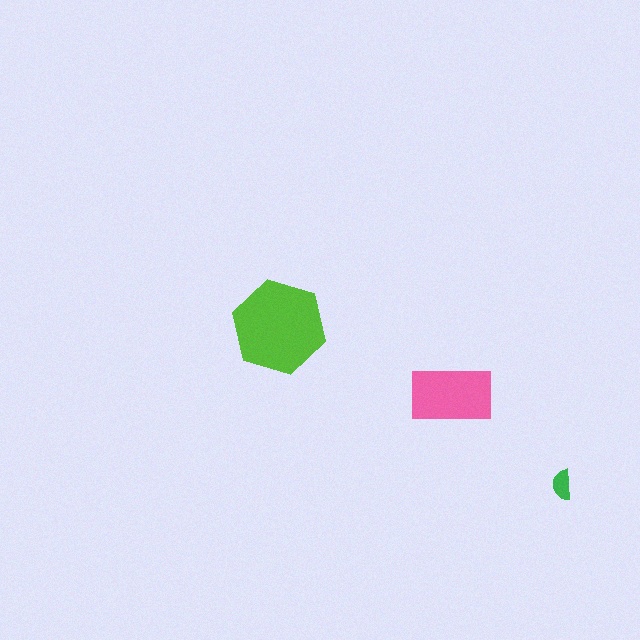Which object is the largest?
The lime hexagon.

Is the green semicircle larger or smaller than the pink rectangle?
Smaller.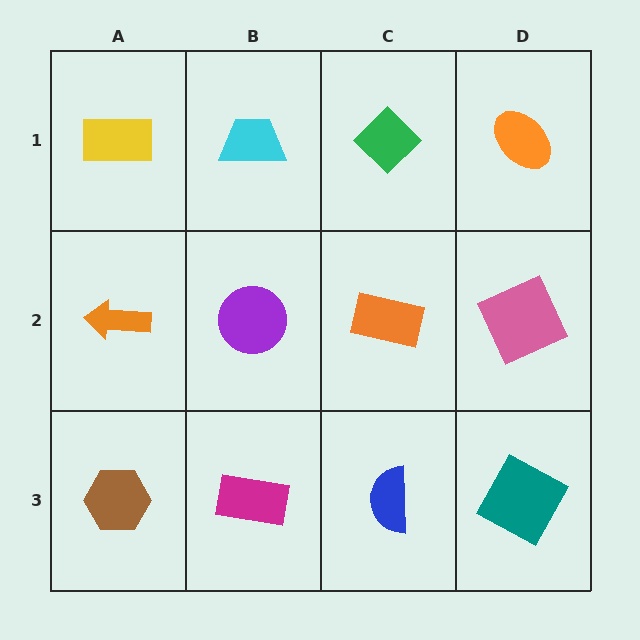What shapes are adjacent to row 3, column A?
An orange arrow (row 2, column A), a magenta rectangle (row 3, column B).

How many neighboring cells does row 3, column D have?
2.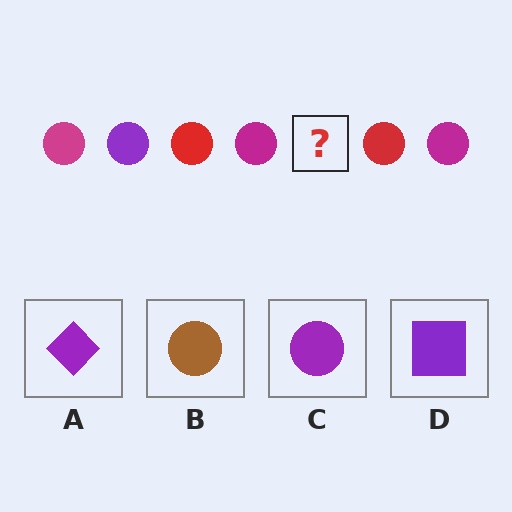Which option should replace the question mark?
Option C.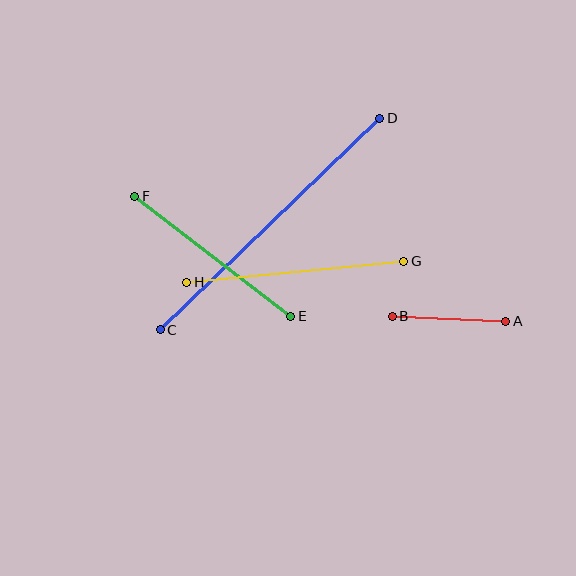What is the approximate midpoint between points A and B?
The midpoint is at approximately (449, 319) pixels.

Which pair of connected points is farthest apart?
Points C and D are farthest apart.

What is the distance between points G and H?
The distance is approximately 218 pixels.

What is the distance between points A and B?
The distance is approximately 114 pixels.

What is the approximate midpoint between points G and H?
The midpoint is at approximately (295, 272) pixels.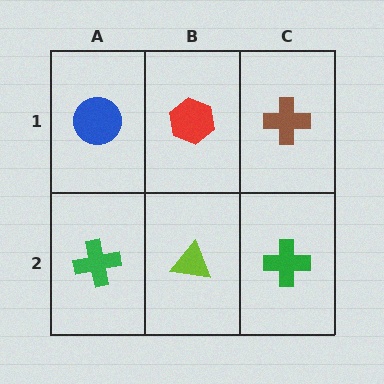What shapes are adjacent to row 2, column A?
A blue circle (row 1, column A), a lime triangle (row 2, column B).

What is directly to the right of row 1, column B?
A brown cross.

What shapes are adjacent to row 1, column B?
A lime triangle (row 2, column B), a blue circle (row 1, column A), a brown cross (row 1, column C).